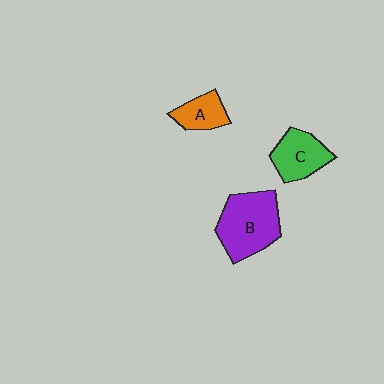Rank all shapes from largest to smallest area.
From largest to smallest: B (purple), C (green), A (orange).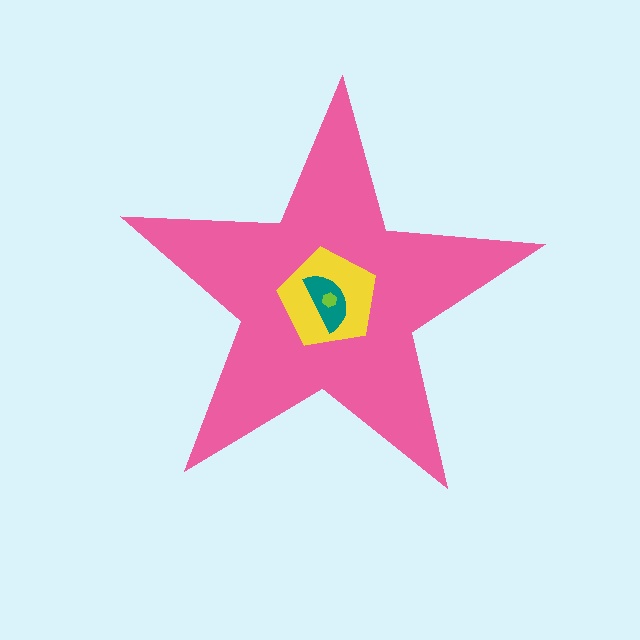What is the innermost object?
The lime hexagon.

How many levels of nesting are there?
4.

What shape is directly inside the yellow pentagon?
The teal semicircle.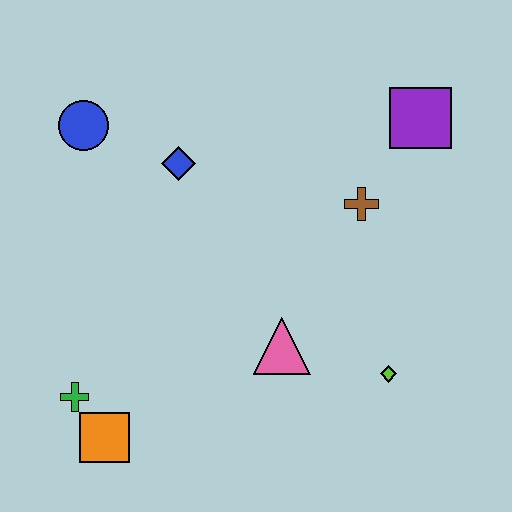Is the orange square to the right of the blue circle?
Yes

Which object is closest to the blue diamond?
The blue circle is closest to the blue diamond.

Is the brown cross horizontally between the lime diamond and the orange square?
Yes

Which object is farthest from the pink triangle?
The blue circle is farthest from the pink triangle.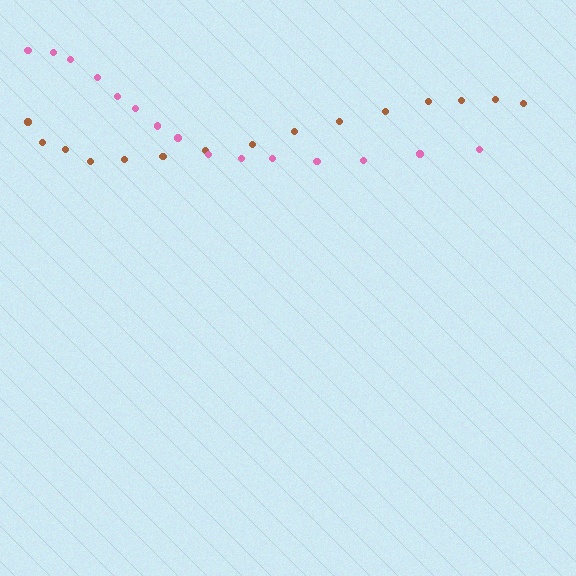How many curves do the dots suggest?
There are 2 distinct paths.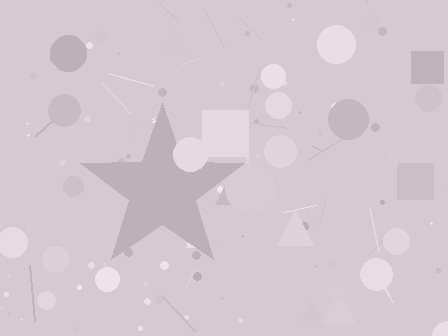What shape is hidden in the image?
A star is hidden in the image.